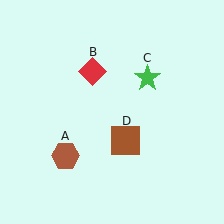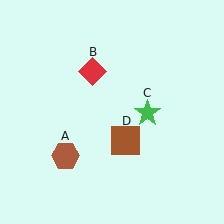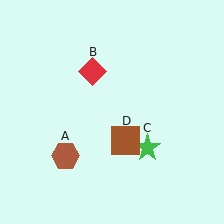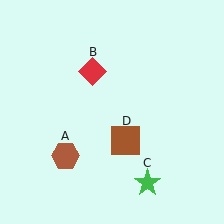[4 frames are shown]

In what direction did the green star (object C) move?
The green star (object C) moved down.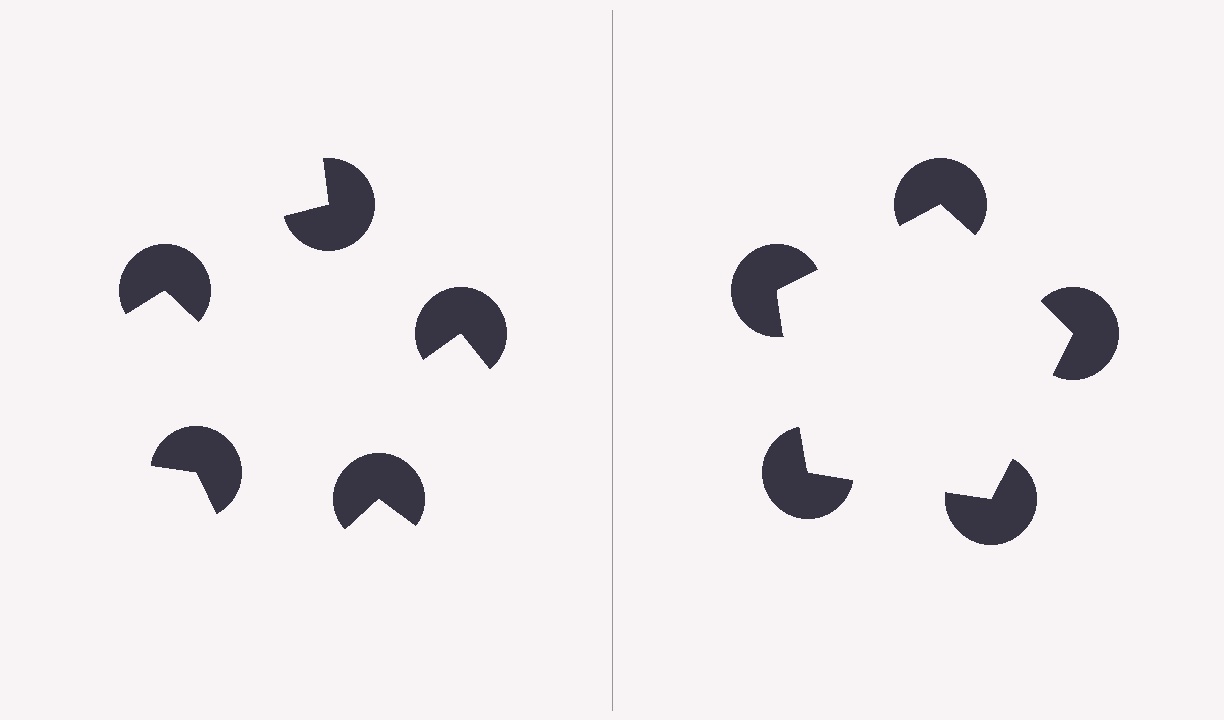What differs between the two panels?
The pac-man discs are positioned identically on both sides; only the wedge orientations differ. On the right they align to a pentagon; on the left they are misaligned.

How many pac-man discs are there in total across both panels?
10 — 5 on each side.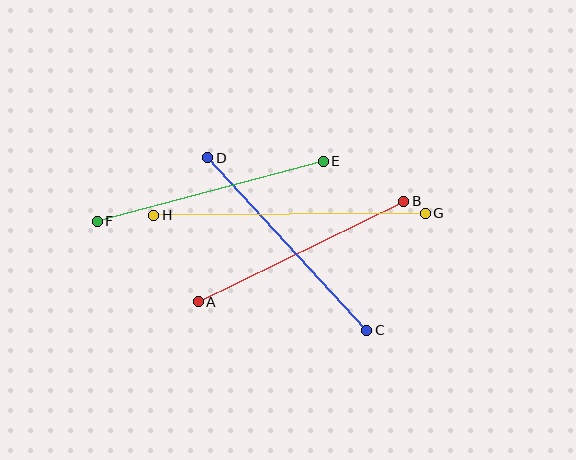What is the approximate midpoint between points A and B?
The midpoint is at approximately (301, 251) pixels.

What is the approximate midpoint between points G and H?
The midpoint is at approximately (290, 214) pixels.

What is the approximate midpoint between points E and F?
The midpoint is at approximately (210, 191) pixels.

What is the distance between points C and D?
The distance is approximately 234 pixels.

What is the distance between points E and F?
The distance is approximately 234 pixels.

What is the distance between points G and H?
The distance is approximately 271 pixels.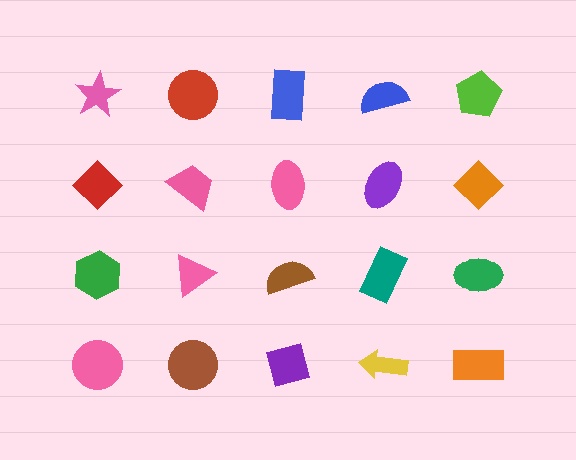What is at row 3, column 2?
A pink triangle.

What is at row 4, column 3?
A purple square.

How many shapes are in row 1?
5 shapes.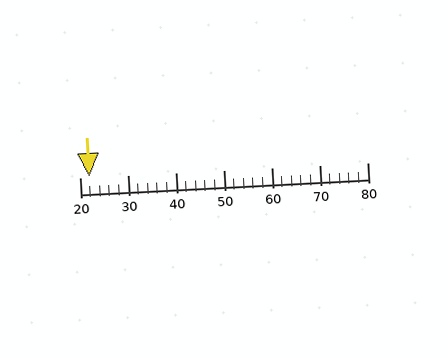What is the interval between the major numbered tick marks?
The major tick marks are spaced 10 units apart.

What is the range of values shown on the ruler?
The ruler shows values from 20 to 80.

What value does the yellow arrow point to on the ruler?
The yellow arrow points to approximately 22.